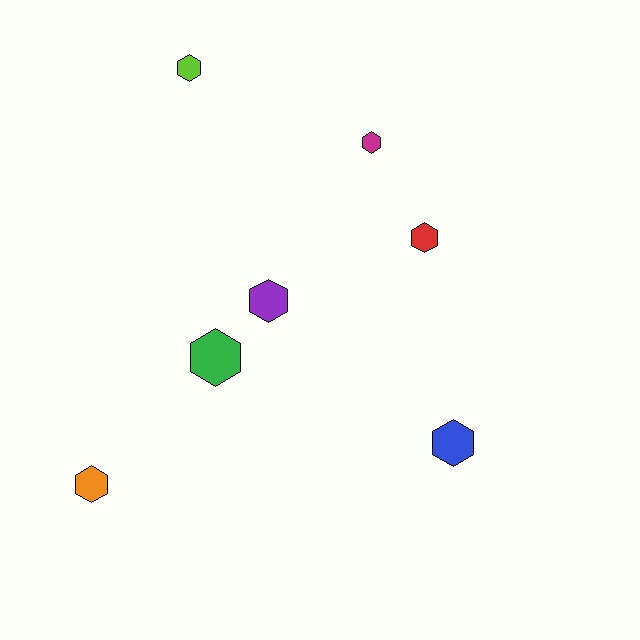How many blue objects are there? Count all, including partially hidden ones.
There is 1 blue object.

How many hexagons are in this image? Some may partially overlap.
There are 7 hexagons.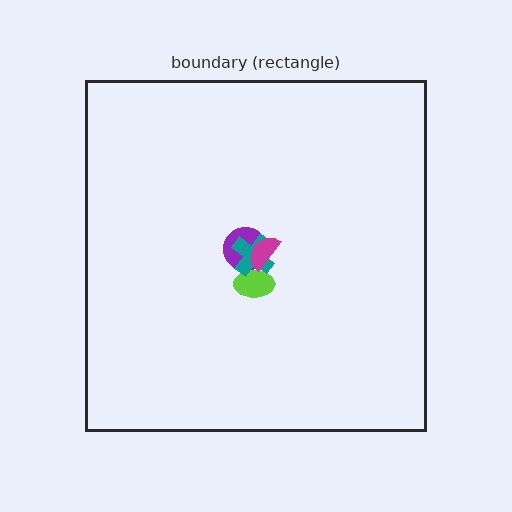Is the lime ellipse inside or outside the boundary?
Inside.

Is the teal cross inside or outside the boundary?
Inside.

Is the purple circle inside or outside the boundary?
Inside.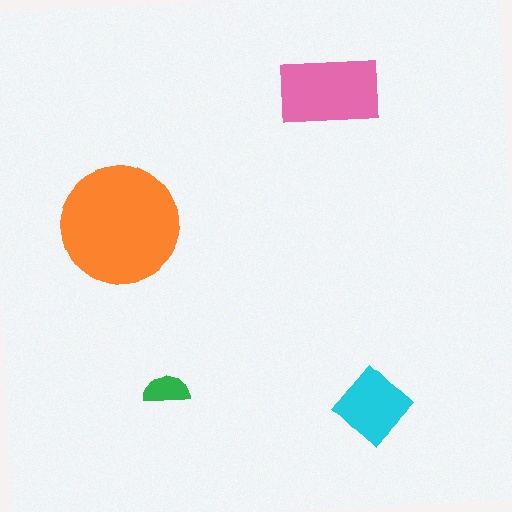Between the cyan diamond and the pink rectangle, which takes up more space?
The pink rectangle.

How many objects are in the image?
There are 4 objects in the image.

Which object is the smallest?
The green semicircle.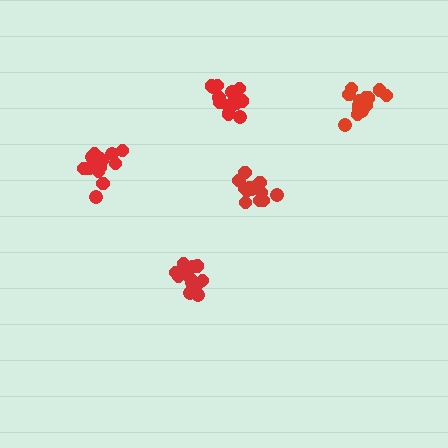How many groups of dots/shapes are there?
There are 5 groups.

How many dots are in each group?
Group 1: 16 dots, Group 2: 14 dots, Group 3: 12 dots, Group 4: 15 dots, Group 5: 15 dots (72 total).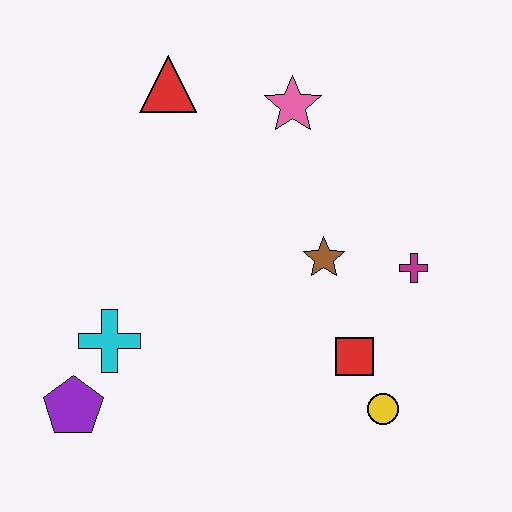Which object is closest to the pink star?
The red triangle is closest to the pink star.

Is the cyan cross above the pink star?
No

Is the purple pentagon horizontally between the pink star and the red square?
No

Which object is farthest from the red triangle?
The yellow circle is farthest from the red triangle.